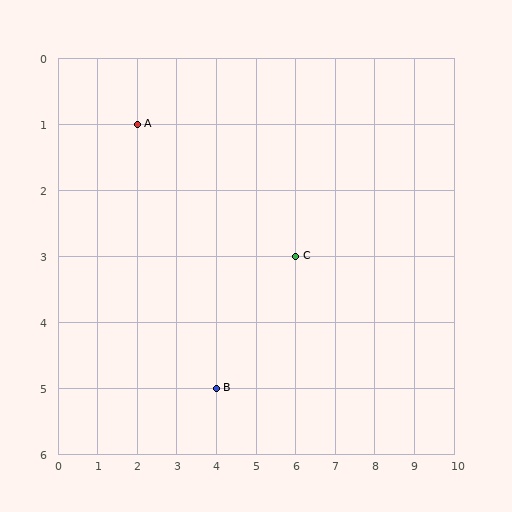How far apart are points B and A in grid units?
Points B and A are 2 columns and 4 rows apart (about 4.5 grid units diagonally).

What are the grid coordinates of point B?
Point B is at grid coordinates (4, 5).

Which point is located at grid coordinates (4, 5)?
Point B is at (4, 5).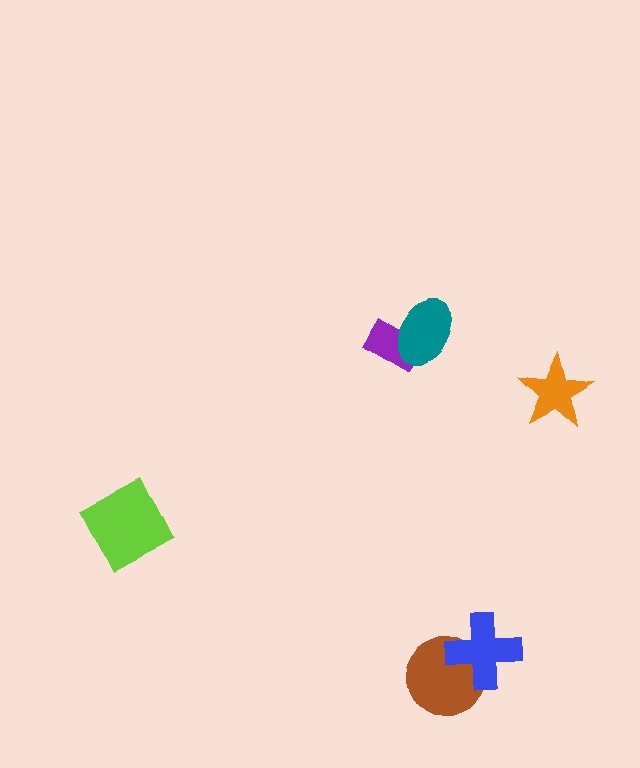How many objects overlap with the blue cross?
1 object overlaps with the blue cross.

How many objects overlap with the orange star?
0 objects overlap with the orange star.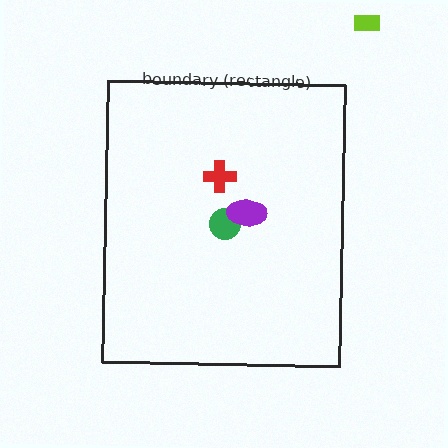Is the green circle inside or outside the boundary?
Inside.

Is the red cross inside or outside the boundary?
Inside.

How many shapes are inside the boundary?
3 inside, 1 outside.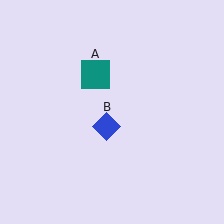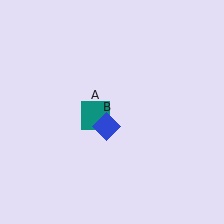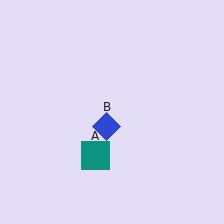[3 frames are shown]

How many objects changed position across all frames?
1 object changed position: teal square (object A).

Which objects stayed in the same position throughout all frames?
Blue diamond (object B) remained stationary.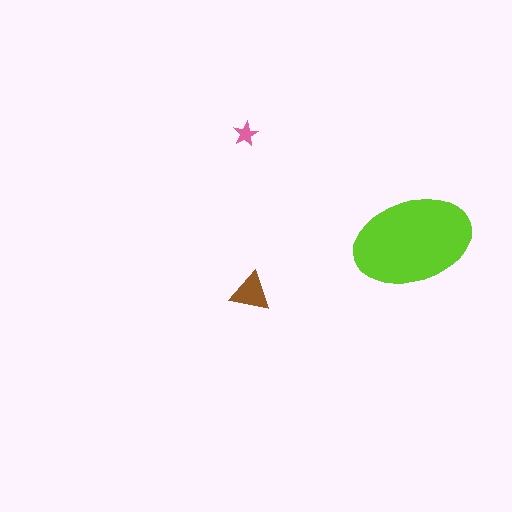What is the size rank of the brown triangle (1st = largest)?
2nd.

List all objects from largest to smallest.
The lime ellipse, the brown triangle, the pink star.